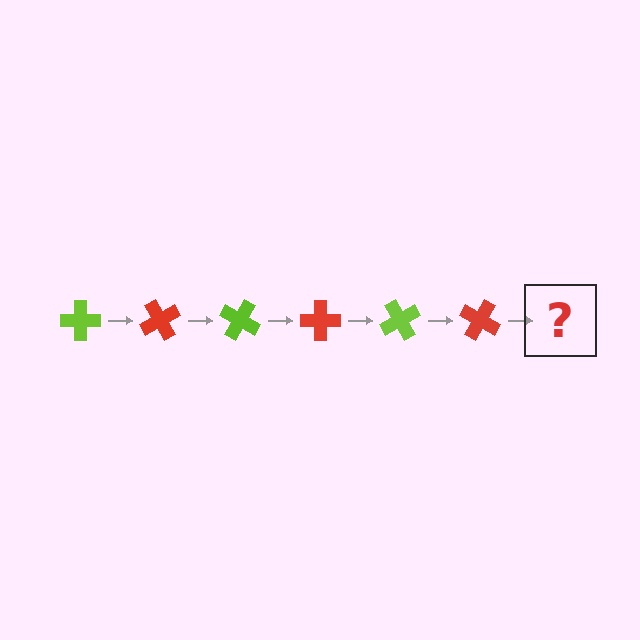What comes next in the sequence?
The next element should be a lime cross, rotated 360 degrees from the start.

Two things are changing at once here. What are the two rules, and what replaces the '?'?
The two rules are that it rotates 60 degrees each step and the color cycles through lime and red. The '?' should be a lime cross, rotated 360 degrees from the start.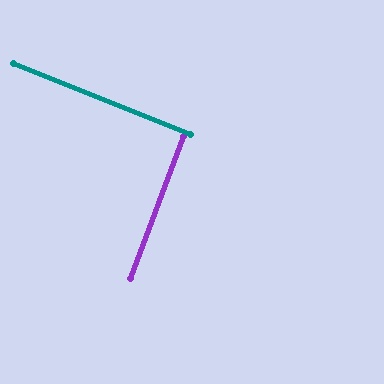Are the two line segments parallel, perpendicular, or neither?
Perpendicular — they meet at approximately 89°.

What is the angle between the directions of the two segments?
Approximately 89 degrees.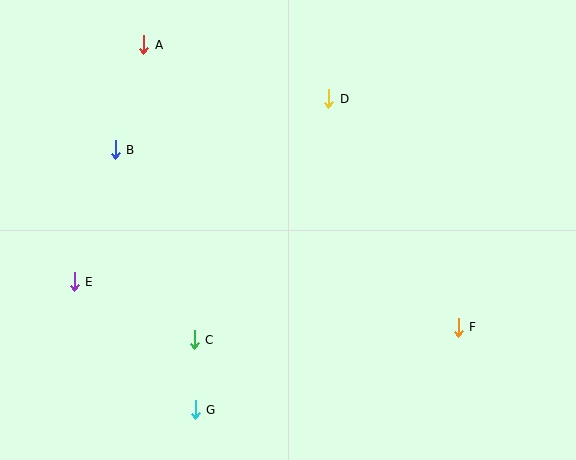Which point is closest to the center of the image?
Point D at (329, 99) is closest to the center.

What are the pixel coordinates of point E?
Point E is at (74, 282).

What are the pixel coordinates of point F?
Point F is at (458, 327).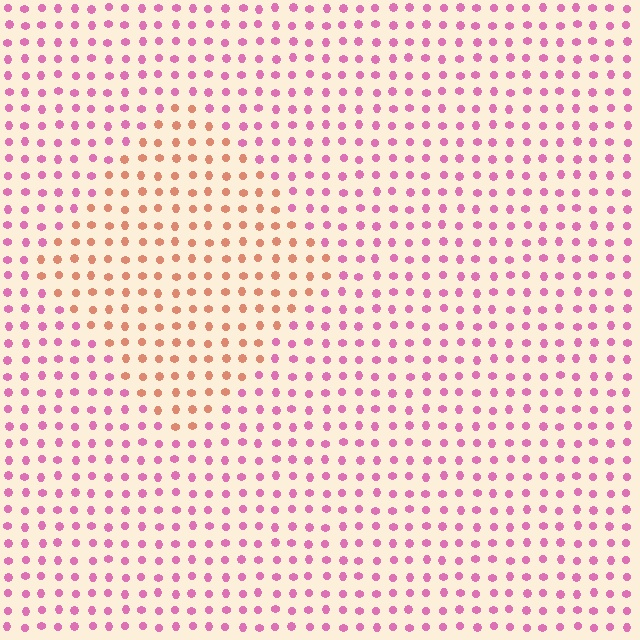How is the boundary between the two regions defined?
The boundary is defined purely by a slight shift in hue (about 51 degrees). Spacing, size, and orientation are identical on both sides.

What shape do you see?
I see a diamond.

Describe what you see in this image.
The image is filled with small pink elements in a uniform arrangement. A diamond-shaped region is visible where the elements are tinted to a slightly different hue, forming a subtle color boundary.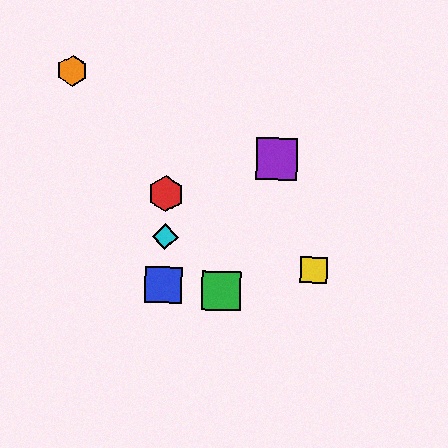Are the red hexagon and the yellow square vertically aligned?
No, the red hexagon is at x≈166 and the yellow square is at x≈314.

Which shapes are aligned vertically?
The red hexagon, the blue square, the cyan diamond are aligned vertically.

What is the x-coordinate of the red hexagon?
The red hexagon is at x≈166.